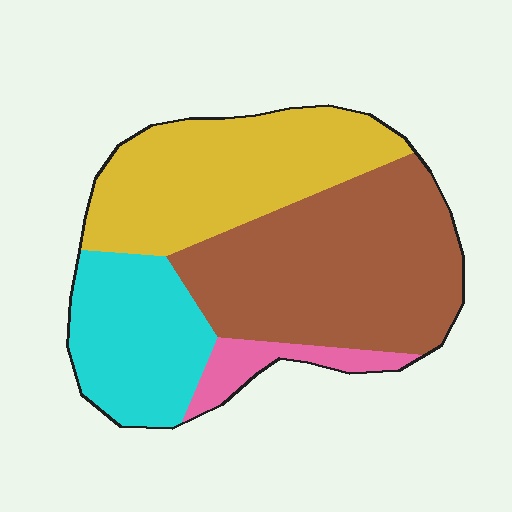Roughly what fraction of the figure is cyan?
Cyan covers 21% of the figure.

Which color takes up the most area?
Brown, at roughly 40%.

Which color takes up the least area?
Pink, at roughly 5%.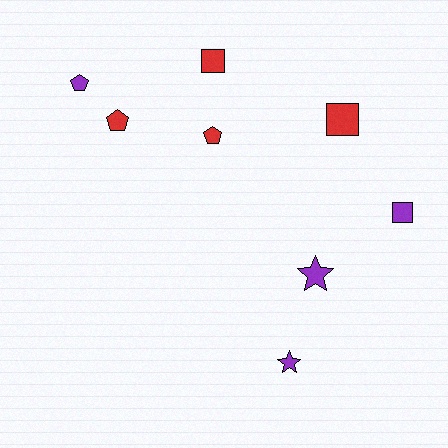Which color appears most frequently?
Red, with 4 objects.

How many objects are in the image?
There are 8 objects.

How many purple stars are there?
There are 2 purple stars.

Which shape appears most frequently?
Pentagon, with 3 objects.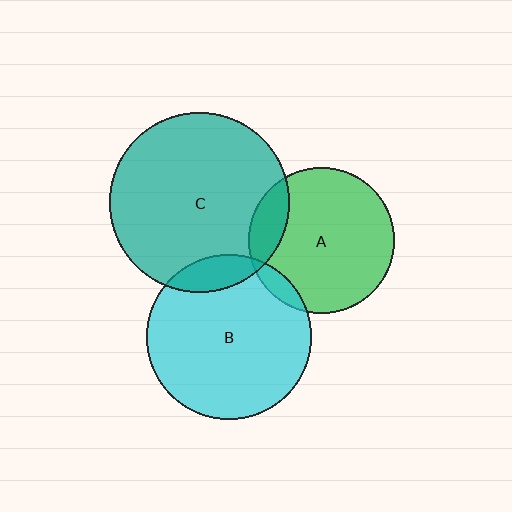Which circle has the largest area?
Circle C (teal).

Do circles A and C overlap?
Yes.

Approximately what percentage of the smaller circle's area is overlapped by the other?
Approximately 15%.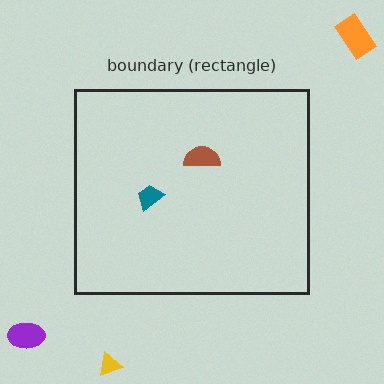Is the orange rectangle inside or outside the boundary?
Outside.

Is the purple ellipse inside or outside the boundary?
Outside.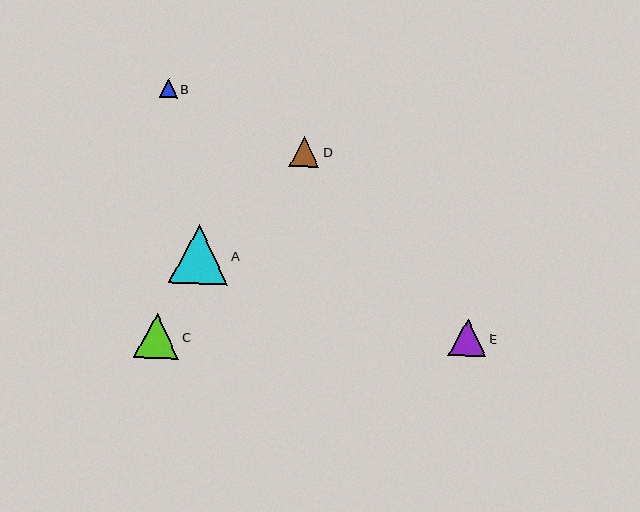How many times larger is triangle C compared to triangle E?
Triangle C is approximately 1.2 times the size of triangle E.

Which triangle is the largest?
Triangle A is the largest with a size of approximately 59 pixels.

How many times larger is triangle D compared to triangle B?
Triangle D is approximately 1.6 times the size of triangle B.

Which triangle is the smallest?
Triangle B is the smallest with a size of approximately 18 pixels.